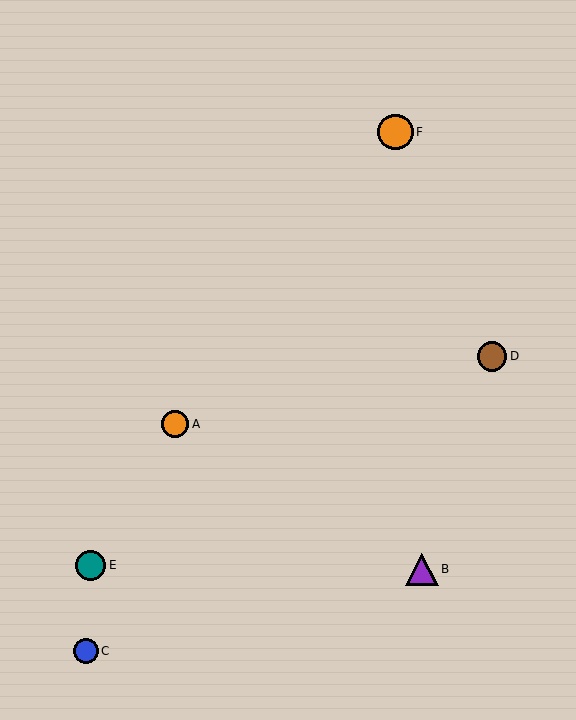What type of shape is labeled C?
Shape C is a blue circle.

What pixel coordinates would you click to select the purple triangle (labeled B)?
Click at (422, 569) to select the purple triangle B.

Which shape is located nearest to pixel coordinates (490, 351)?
The brown circle (labeled D) at (492, 356) is nearest to that location.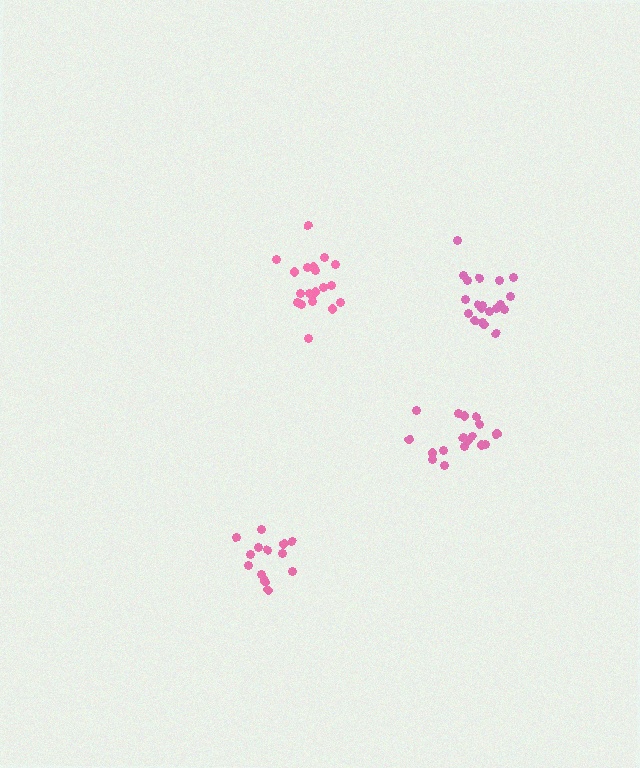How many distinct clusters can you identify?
There are 4 distinct clusters.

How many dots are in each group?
Group 1: 17 dots, Group 2: 14 dots, Group 3: 20 dots, Group 4: 20 dots (71 total).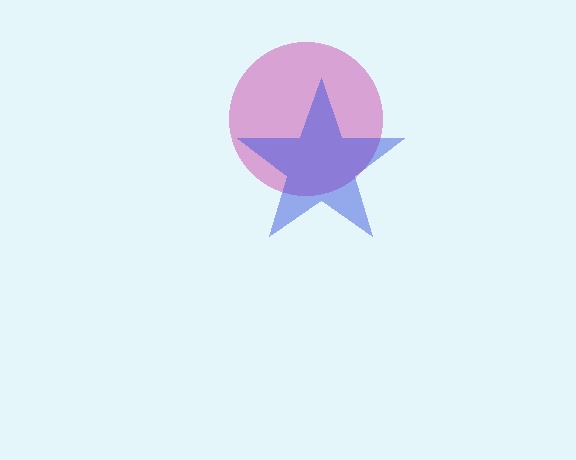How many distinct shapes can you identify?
There are 2 distinct shapes: a magenta circle, a blue star.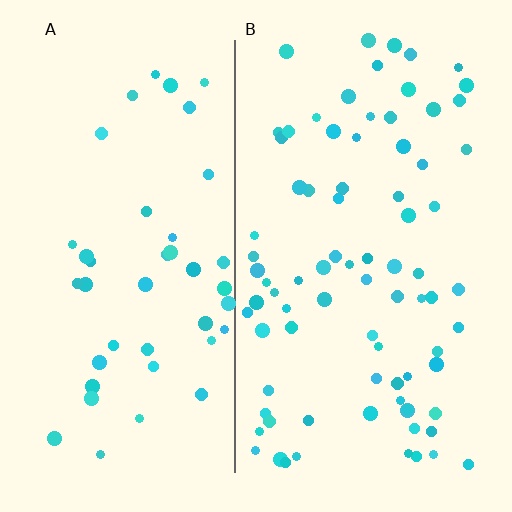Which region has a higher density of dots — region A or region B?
B (the right).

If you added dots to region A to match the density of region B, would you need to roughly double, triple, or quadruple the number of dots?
Approximately double.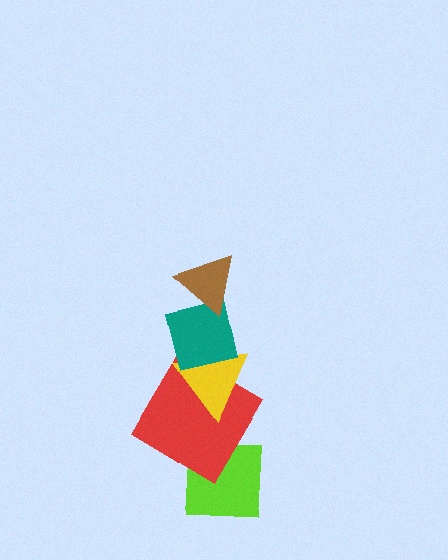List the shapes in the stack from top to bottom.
From top to bottom: the brown triangle, the teal square, the yellow triangle, the red diamond, the lime square.